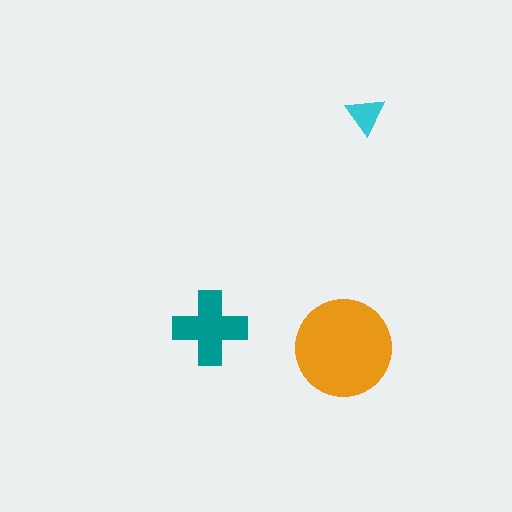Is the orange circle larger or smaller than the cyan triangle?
Larger.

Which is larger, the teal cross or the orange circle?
The orange circle.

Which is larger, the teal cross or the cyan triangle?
The teal cross.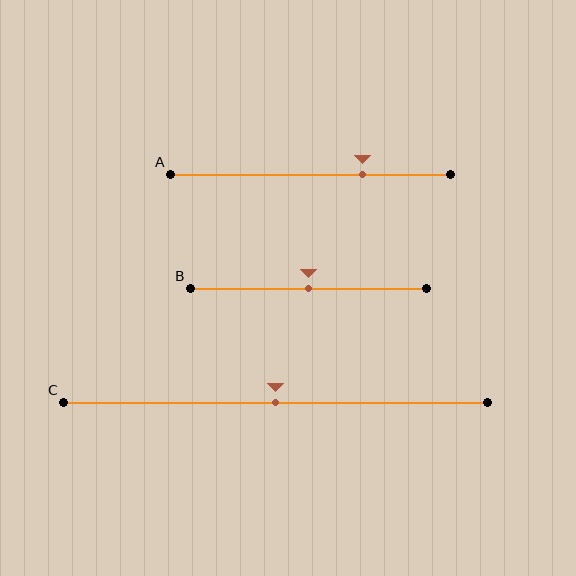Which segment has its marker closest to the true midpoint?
Segment B has its marker closest to the true midpoint.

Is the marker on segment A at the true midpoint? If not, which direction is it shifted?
No, the marker on segment A is shifted to the right by about 19% of the segment length.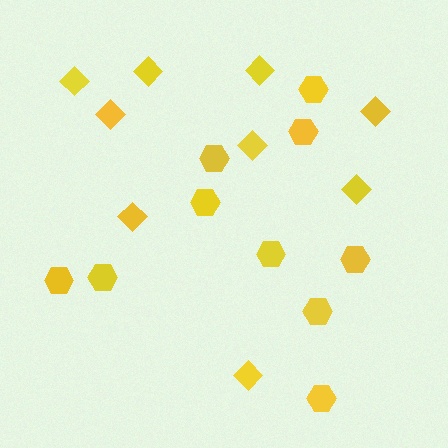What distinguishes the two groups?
There are 2 groups: one group of hexagons (10) and one group of diamonds (9).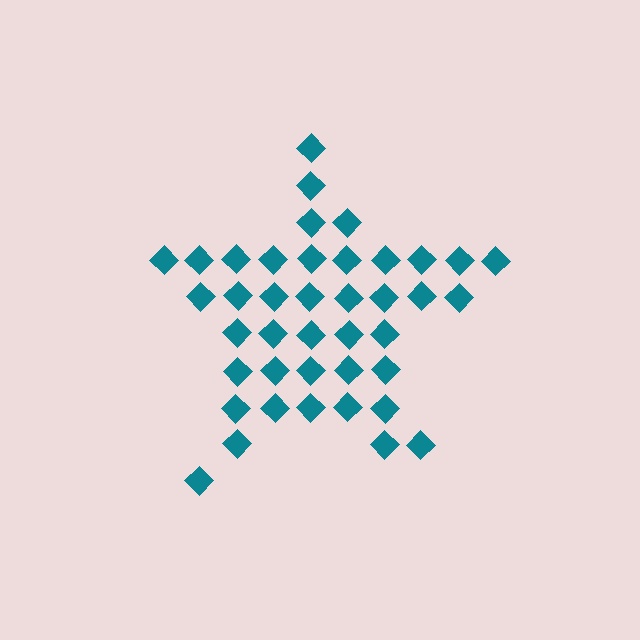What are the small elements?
The small elements are diamonds.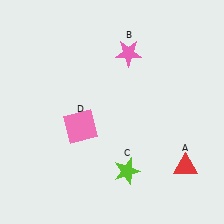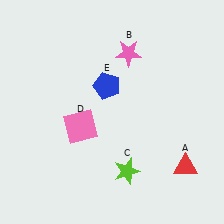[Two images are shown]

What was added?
A blue pentagon (E) was added in Image 2.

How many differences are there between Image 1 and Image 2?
There is 1 difference between the two images.